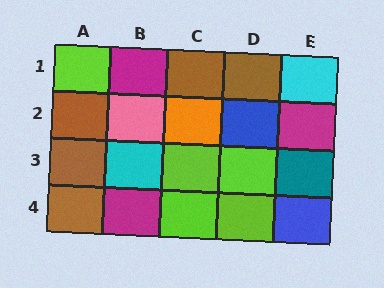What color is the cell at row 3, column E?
Teal.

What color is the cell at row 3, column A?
Brown.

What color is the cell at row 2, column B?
Pink.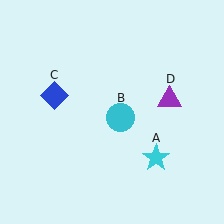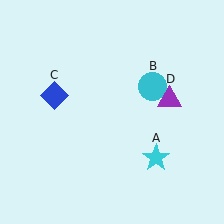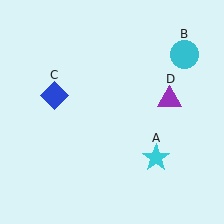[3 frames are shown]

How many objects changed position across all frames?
1 object changed position: cyan circle (object B).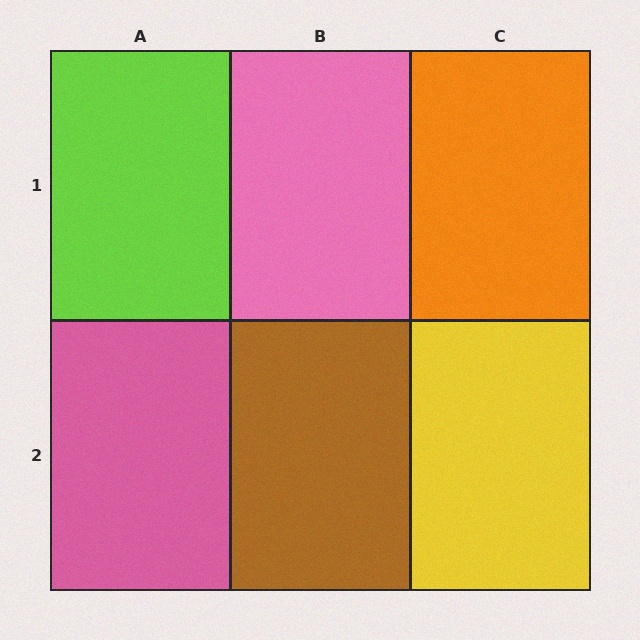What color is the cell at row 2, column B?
Brown.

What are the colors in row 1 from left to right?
Lime, pink, orange.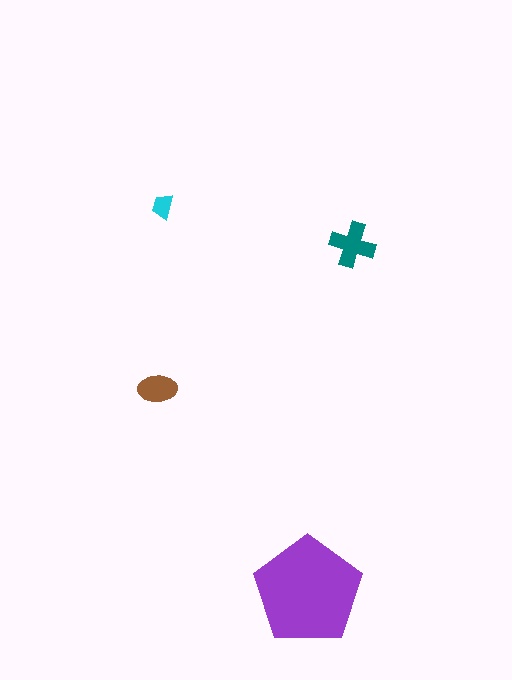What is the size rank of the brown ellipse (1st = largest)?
3rd.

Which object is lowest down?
The purple pentagon is bottommost.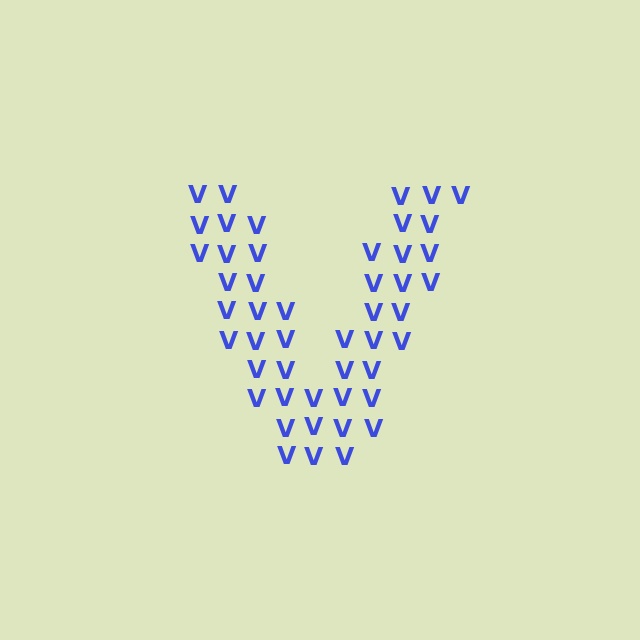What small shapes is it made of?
It is made of small letter V's.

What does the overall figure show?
The overall figure shows the letter V.